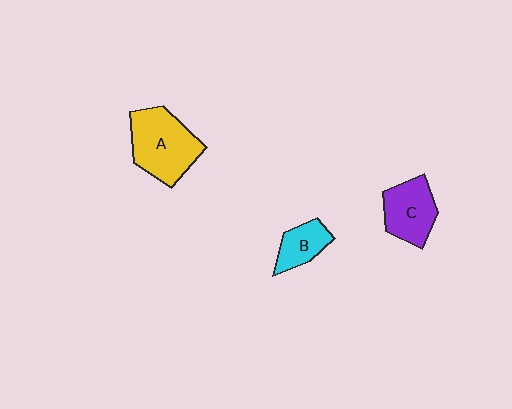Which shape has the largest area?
Shape A (yellow).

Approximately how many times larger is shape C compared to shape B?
Approximately 1.5 times.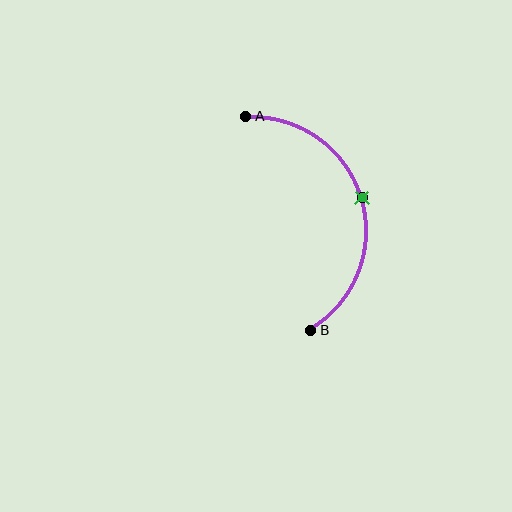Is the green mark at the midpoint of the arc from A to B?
Yes. The green mark lies on the arc at equal arc-length from both A and B — it is the arc midpoint.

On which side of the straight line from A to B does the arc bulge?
The arc bulges to the right of the straight line connecting A and B.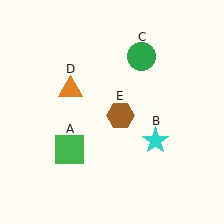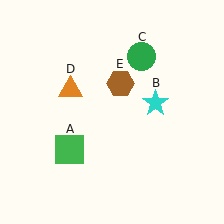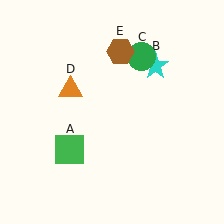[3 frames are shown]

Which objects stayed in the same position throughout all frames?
Green square (object A) and green circle (object C) and orange triangle (object D) remained stationary.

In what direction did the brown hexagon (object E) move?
The brown hexagon (object E) moved up.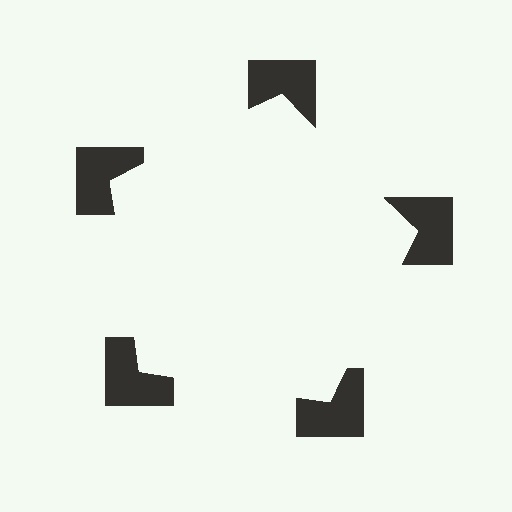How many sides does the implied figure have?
5 sides.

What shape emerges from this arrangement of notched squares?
An illusory pentagon — its edges are inferred from the aligned wedge cuts in the notched squares, not physically drawn.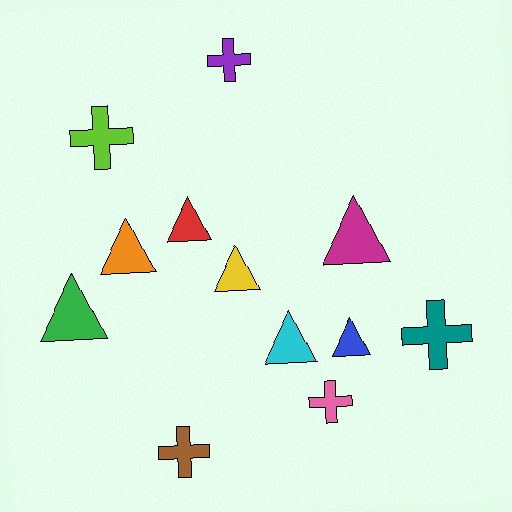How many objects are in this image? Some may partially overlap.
There are 12 objects.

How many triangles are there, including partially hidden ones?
There are 7 triangles.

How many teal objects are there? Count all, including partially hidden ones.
There is 1 teal object.